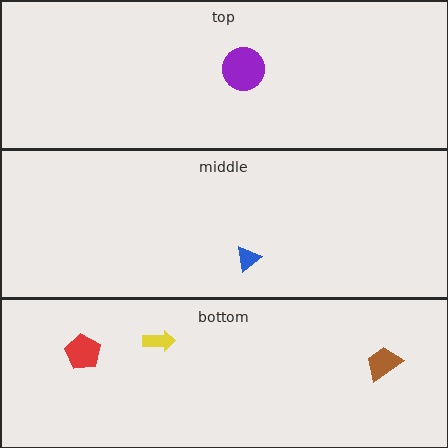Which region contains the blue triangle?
The middle region.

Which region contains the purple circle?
The top region.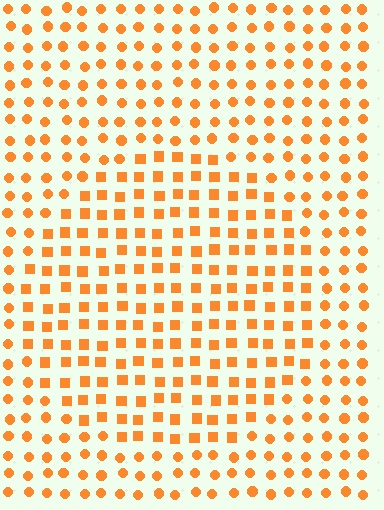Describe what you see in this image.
The image is filled with small orange elements arranged in a uniform grid. A circle-shaped region contains squares, while the surrounding area contains circles. The boundary is defined purely by the change in element shape.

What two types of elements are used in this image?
The image uses squares inside the circle region and circles outside it.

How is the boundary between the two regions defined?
The boundary is defined by a change in element shape: squares inside vs. circles outside. All elements share the same color and spacing.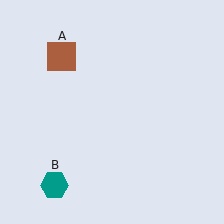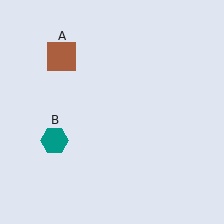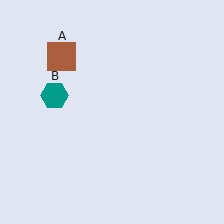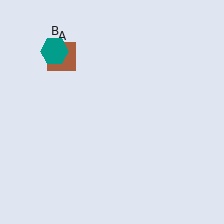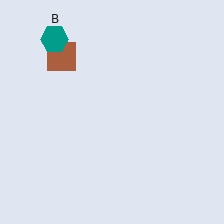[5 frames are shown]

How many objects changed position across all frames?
1 object changed position: teal hexagon (object B).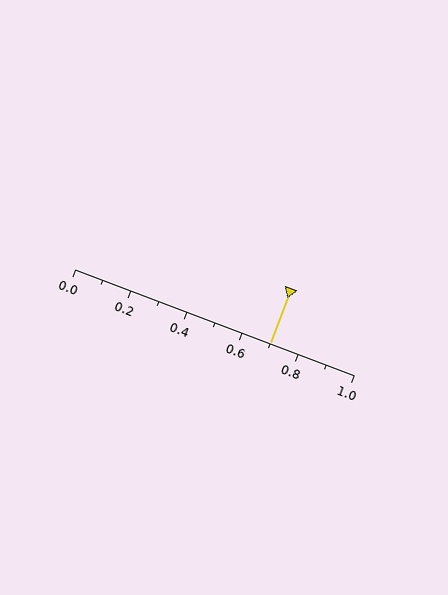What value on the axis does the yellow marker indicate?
The marker indicates approximately 0.7.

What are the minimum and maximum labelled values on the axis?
The axis runs from 0.0 to 1.0.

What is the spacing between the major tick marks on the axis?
The major ticks are spaced 0.2 apart.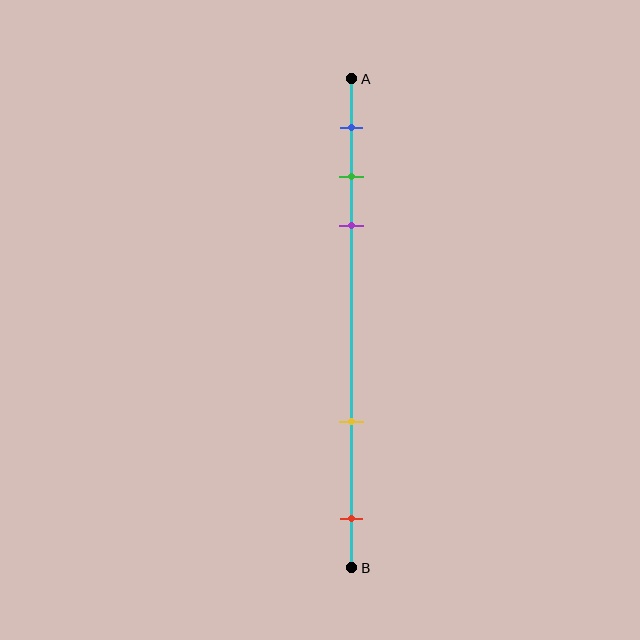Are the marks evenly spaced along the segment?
No, the marks are not evenly spaced.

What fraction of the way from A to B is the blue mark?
The blue mark is approximately 10% (0.1) of the way from A to B.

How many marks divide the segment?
There are 5 marks dividing the segment.